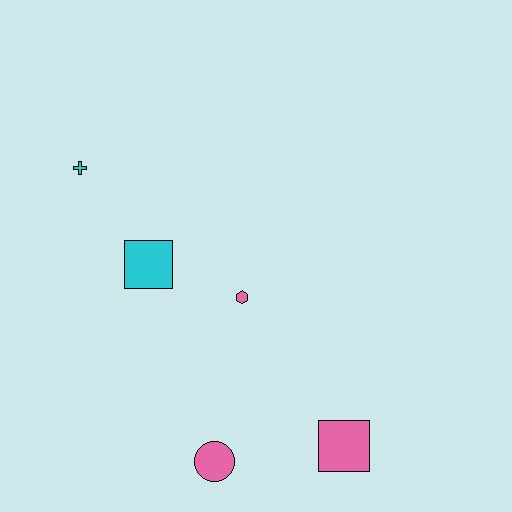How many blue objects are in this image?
There are no blue objects.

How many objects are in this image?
There are 5 objects.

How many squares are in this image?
There are 2 squares.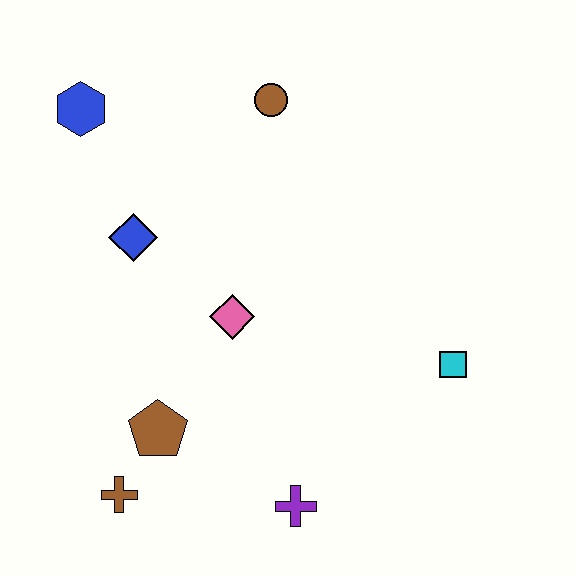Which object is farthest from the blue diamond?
The cyan square is farthest from the blue diamond.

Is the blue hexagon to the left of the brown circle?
Yes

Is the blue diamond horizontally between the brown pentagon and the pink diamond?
No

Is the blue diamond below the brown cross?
No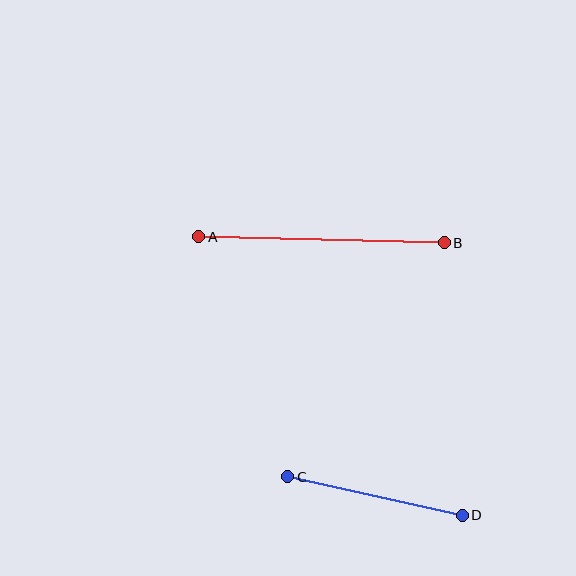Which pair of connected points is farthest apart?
Points A and B are farthest apart.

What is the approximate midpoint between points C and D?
The midpoint is at approximately (375, 496) pixels.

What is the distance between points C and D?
The distance is approximately 179 pixels.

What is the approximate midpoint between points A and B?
The midpoint is at approximately (322, 240) pixels.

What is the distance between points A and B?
The distance is approximately 245 pixels.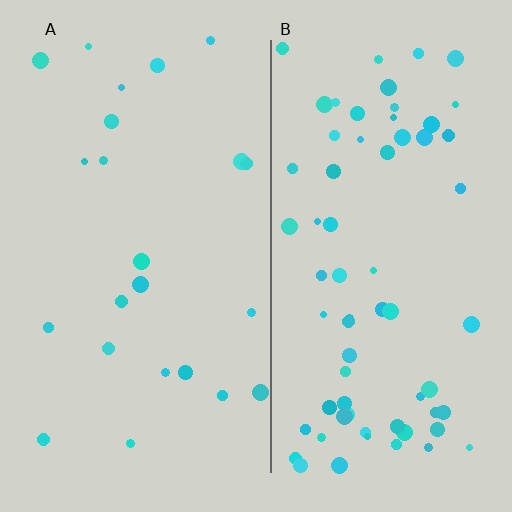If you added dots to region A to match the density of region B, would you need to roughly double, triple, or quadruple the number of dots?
Approximately triple.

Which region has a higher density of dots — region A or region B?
B (the right).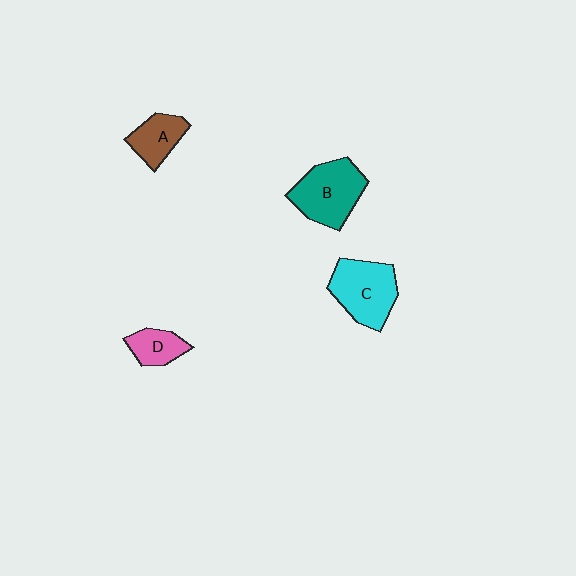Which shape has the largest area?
Shape B (teal).